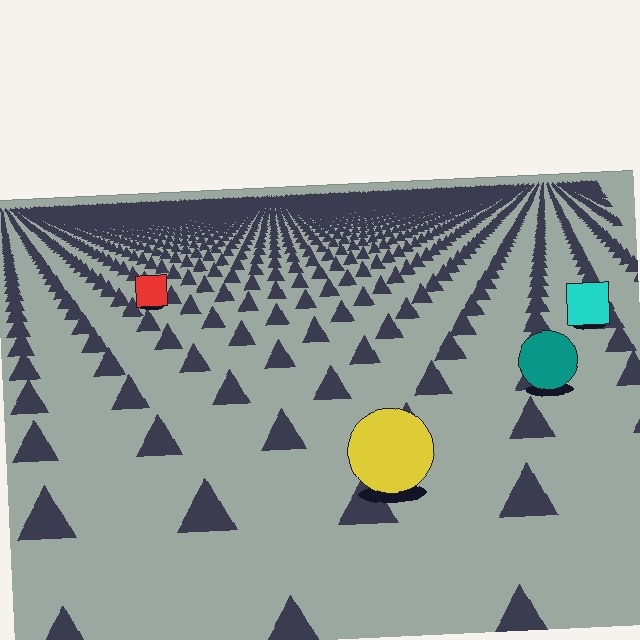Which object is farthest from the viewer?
The red square is farthest from the viewer. It appears smaller and the ground texture around it is denser.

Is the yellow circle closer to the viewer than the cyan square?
Yes. The yellow circle is closer — you can tell from the texture gradient: the ground texture is coarser near it.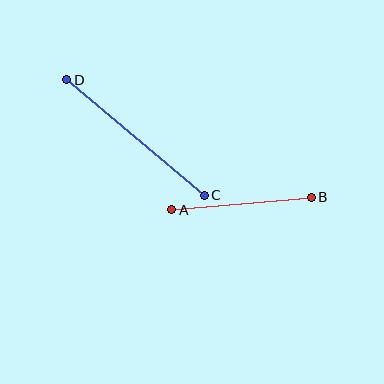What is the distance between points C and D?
The distance is approximately 180 pixels.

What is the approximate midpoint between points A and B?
The midpoint is at approximately (241, 204) pixels.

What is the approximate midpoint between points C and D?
The midpoint is at approximately (135, 137) pixels.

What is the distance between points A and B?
The distance is approximately 140 pixels.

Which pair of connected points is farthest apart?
Points C and D are farthest apart.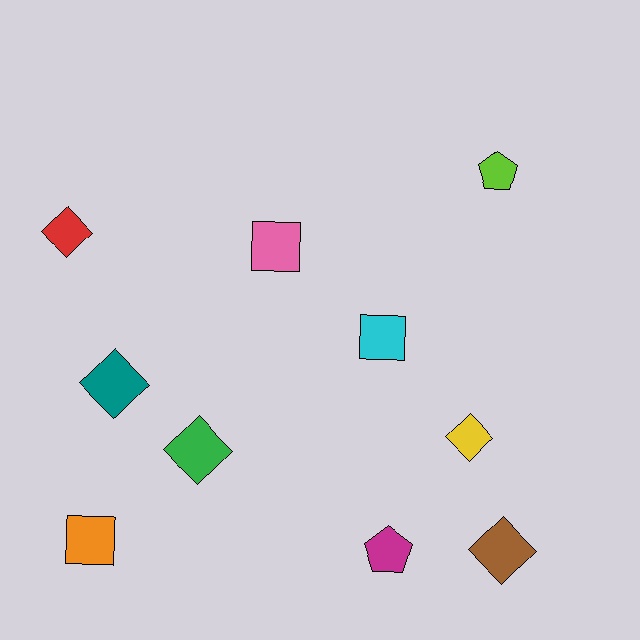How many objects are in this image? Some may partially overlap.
There are 10 objects.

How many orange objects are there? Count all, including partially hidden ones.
There is 1 orange object.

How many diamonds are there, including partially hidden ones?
There are 5 diamonds.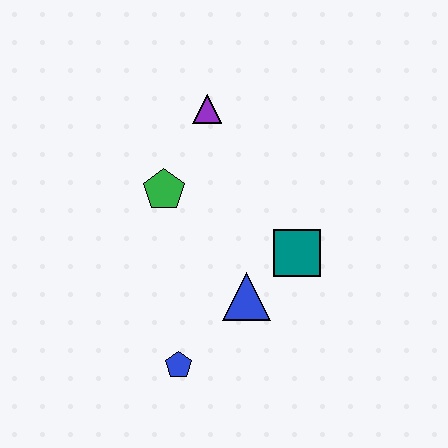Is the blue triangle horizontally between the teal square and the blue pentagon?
Yes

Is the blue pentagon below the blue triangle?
Yes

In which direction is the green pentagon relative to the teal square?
The green pentagon is to the left of the teal square.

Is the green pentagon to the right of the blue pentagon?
No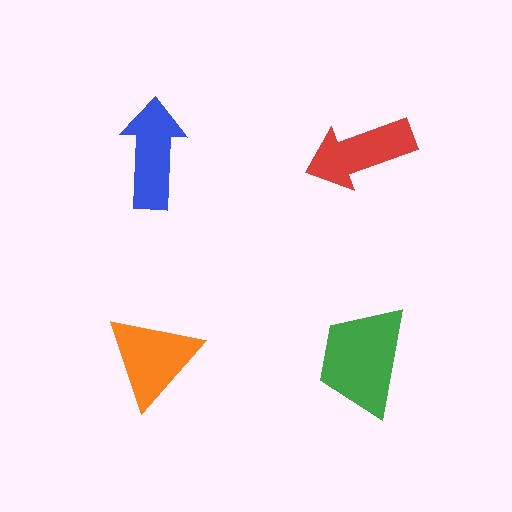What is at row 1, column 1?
A blue arrow.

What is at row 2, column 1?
An orange triangle.